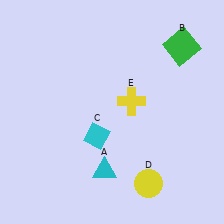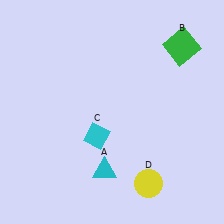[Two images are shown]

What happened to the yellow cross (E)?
The yellow cross (E) was removed in Image 2. It was in the top-right area of Image 1.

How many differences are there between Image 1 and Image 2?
There is 1 difference between the two images.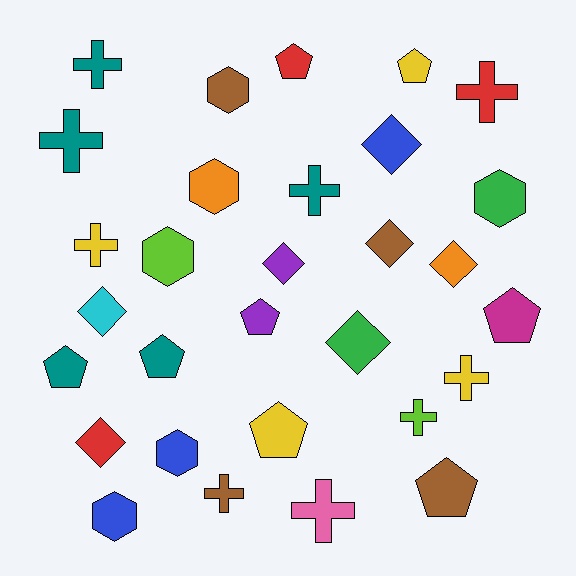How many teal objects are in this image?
There are 5 teal objects.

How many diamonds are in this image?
There are 7 diamonds.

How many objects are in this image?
There are 30 objects.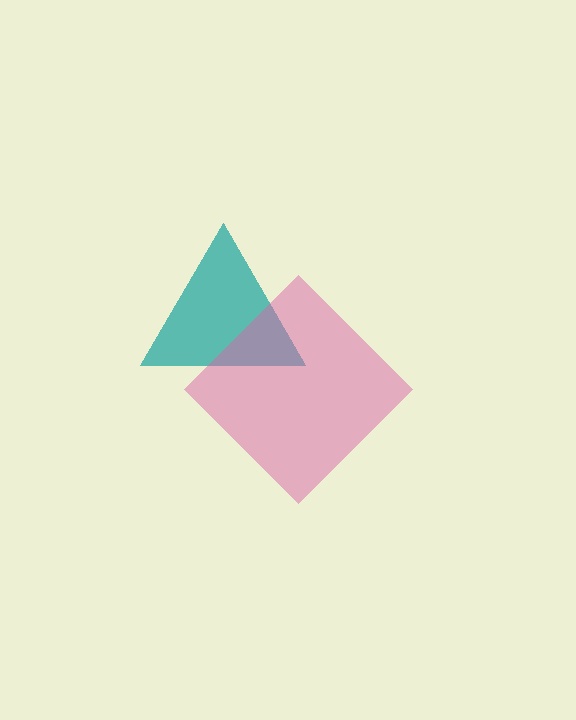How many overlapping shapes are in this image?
There are 2 overlapping shapes in the image.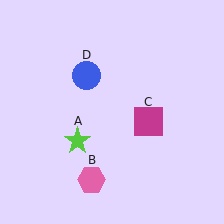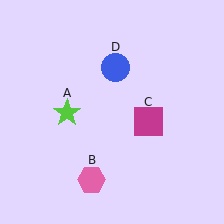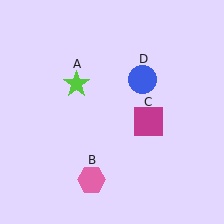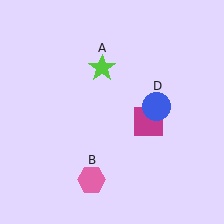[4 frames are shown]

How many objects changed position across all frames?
2 objects changed position: lime star (object A), blue circle (object D).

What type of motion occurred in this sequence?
The lime star (object A), blue circle (object D) rotated clockwise around the center of the scene.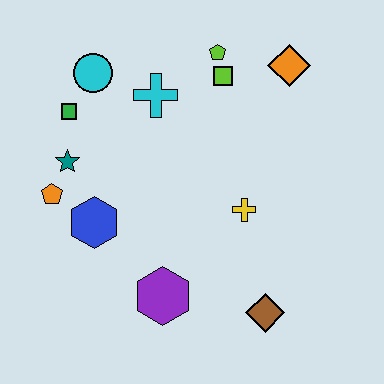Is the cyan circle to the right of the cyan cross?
No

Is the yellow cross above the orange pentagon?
No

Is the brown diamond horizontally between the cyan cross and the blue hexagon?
No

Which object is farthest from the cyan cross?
The brown diamond is farthest from the cyan cross.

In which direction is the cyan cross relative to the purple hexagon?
The cyan cross is above the purple hexagon.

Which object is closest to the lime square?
The lime pentagon is closest to the lime square.